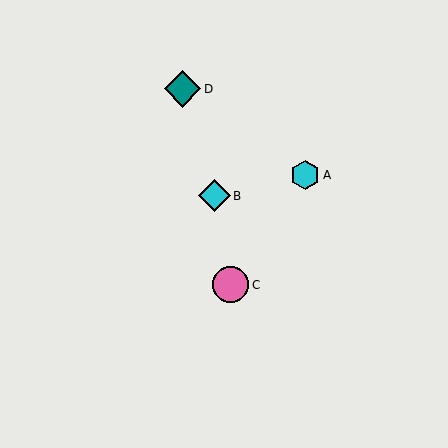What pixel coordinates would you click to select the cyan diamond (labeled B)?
Click at (214, 196) to select the cyan diamond B.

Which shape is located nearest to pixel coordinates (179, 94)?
The teal diamond (labeled D) at (183, 89) is nearest to that location.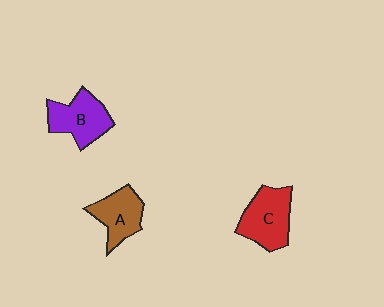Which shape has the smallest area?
Shape A (brown).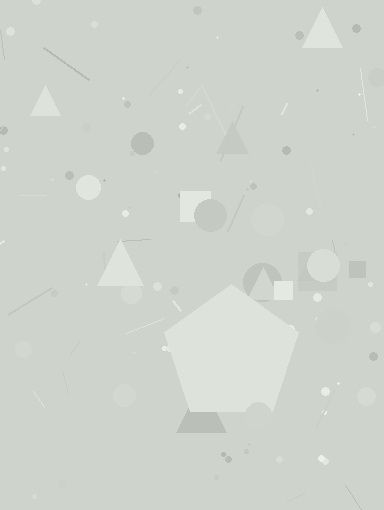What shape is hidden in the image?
A pentagon is hidden in the image.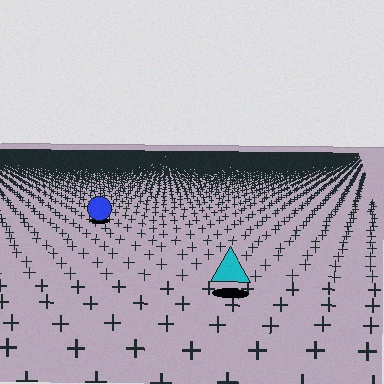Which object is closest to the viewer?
The cyan triangle is closest. The texture marks near it are larger and more spread out.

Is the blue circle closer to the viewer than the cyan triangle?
No. The cyan triangle is closer — you can tell from the texture gradient: the ground texture is coarser near it.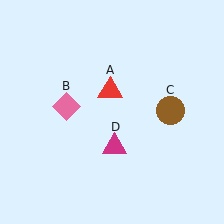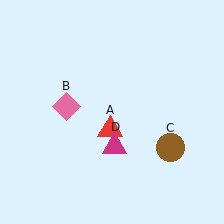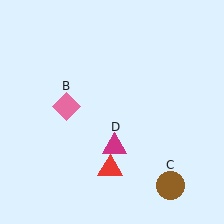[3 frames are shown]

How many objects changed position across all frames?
2 objects changed position: red triangle (object A), brown circle (object C).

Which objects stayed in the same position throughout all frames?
Pink diamond (object B) and magenta triangle (object D) remained stationary.